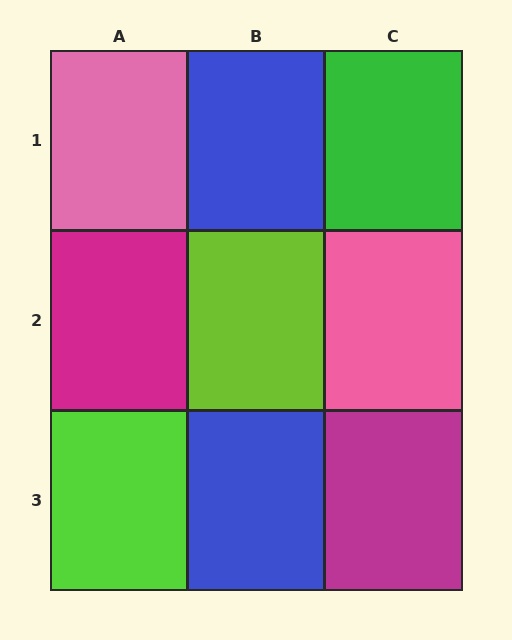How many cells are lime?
2 cells are lime.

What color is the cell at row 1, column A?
Pink.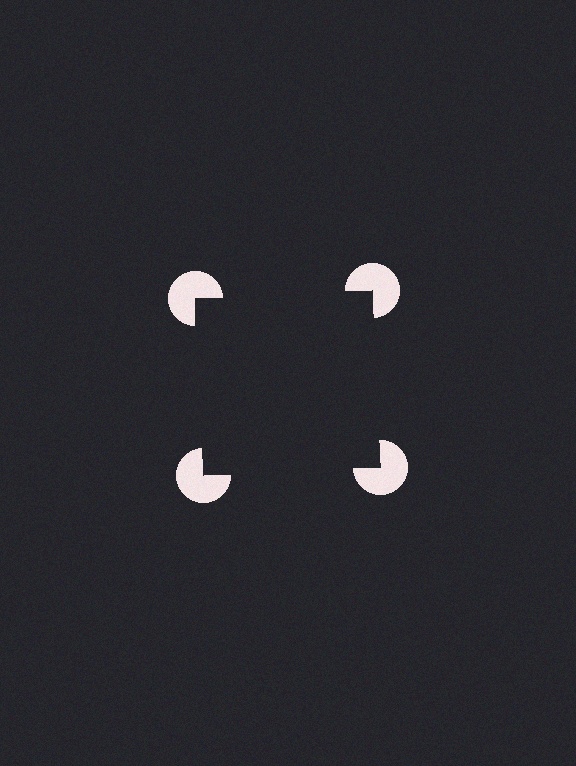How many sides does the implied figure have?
4 sides.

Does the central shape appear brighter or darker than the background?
It typically appears slightly darker than the background, even though no actual brightness change is drawn.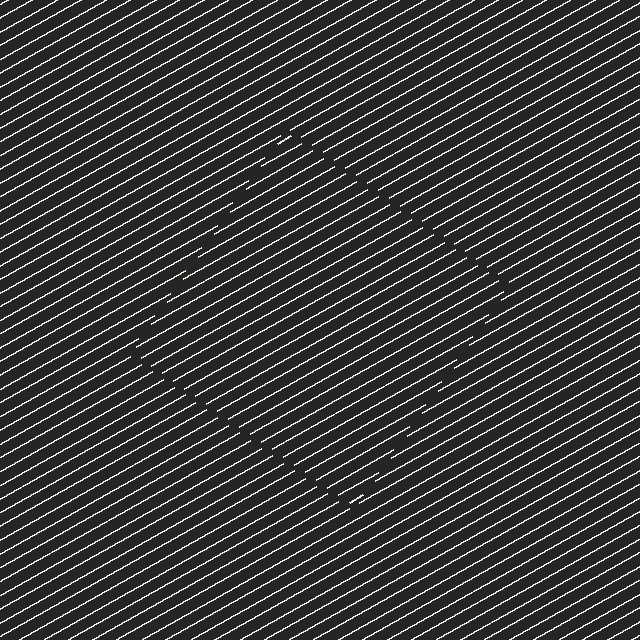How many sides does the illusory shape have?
4 sides — the line-ends trace a square.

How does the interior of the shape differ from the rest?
The interior of the shape contains the same grating, shifted by half a period — the contour is defined by the phase discontinuity where line-ends from the inner and outer gratings abut.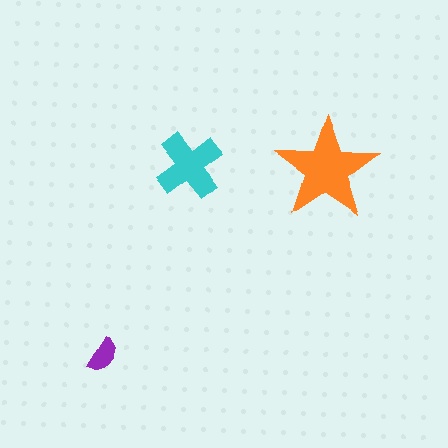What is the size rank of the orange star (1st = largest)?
1st.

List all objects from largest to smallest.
The orange star, the cyan cross, the purple semicircle.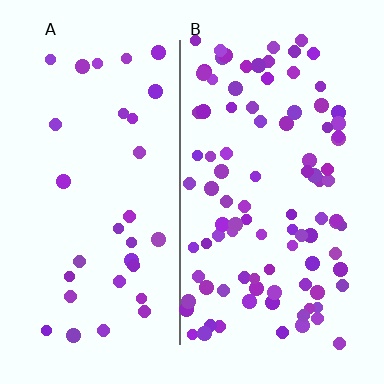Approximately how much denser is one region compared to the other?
Approximately 3.1× — region B over region A.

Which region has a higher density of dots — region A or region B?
B (the right).